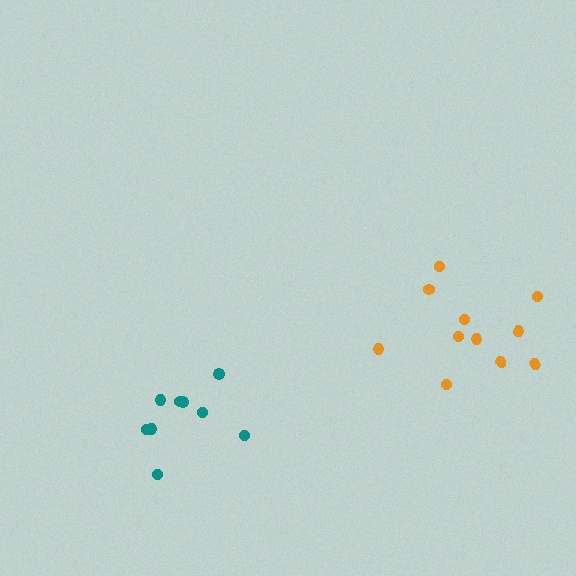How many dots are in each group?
Group 1: 9 dots, Group 2: 11 dots (20 total).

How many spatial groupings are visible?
There are 2 spatial groupings.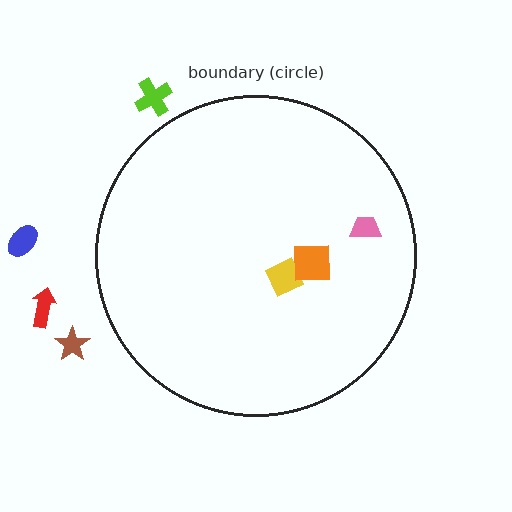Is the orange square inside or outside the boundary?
Inside.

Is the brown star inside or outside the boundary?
Outside.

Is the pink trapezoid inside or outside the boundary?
Inside.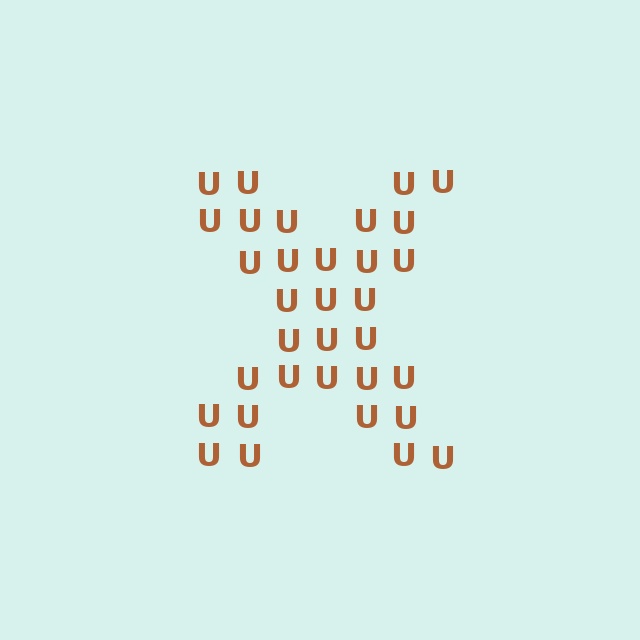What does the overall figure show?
The overall figure shows the letter X.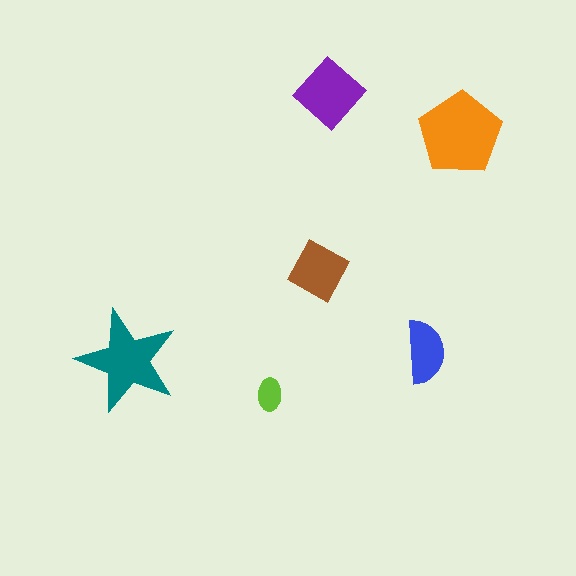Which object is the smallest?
The lime ellipse.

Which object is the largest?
The orange pentagon.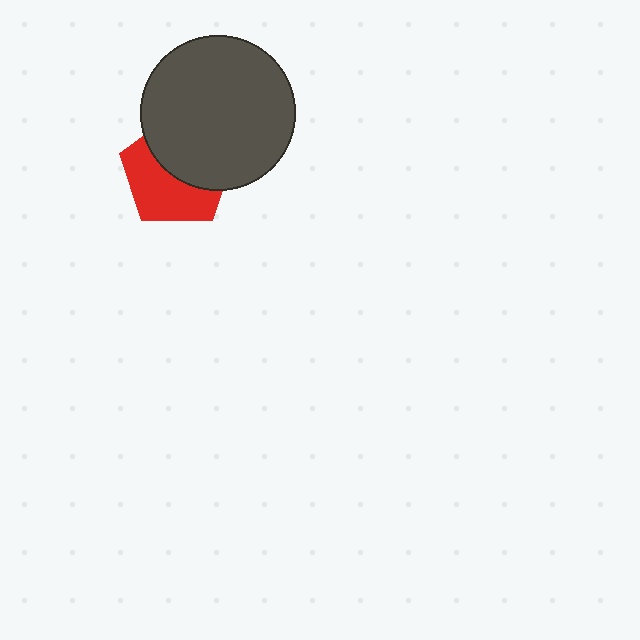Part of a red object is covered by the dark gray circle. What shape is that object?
It is a pentagon.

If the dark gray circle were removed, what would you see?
You would see the complete red pentagon.